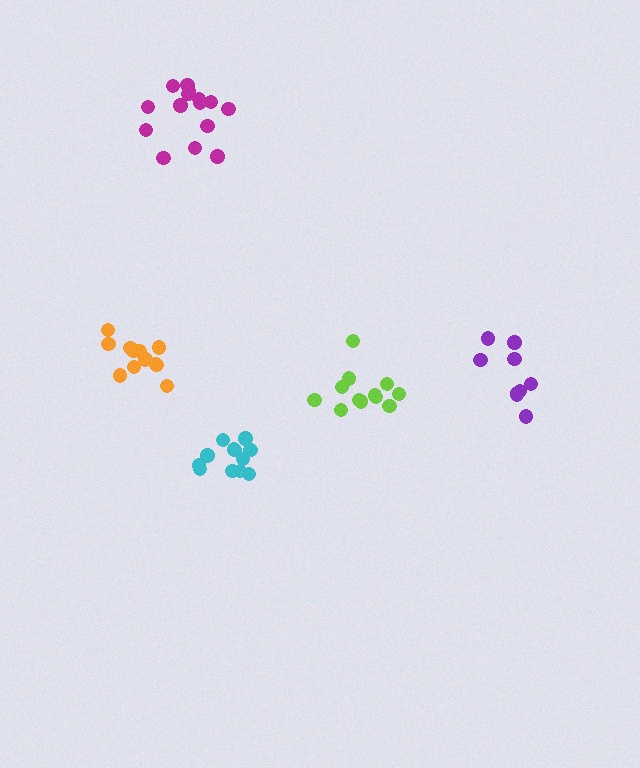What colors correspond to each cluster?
The clusters are colored: cyan, lime, orange, magenta, purple.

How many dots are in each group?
Group 1: 12 dots, Group 2: 12 dots, Group 3: 13 dots, Group 4: 15 dots, Group 5: 9 dots (61 total).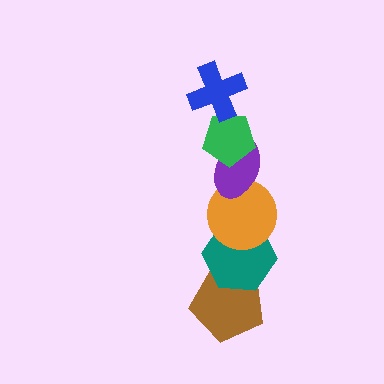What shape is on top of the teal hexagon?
The orange circle is on top of the teal hexagon.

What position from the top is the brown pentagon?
The brown pentagon is 6th from the top.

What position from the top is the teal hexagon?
The teal hexagon is 5th from the top.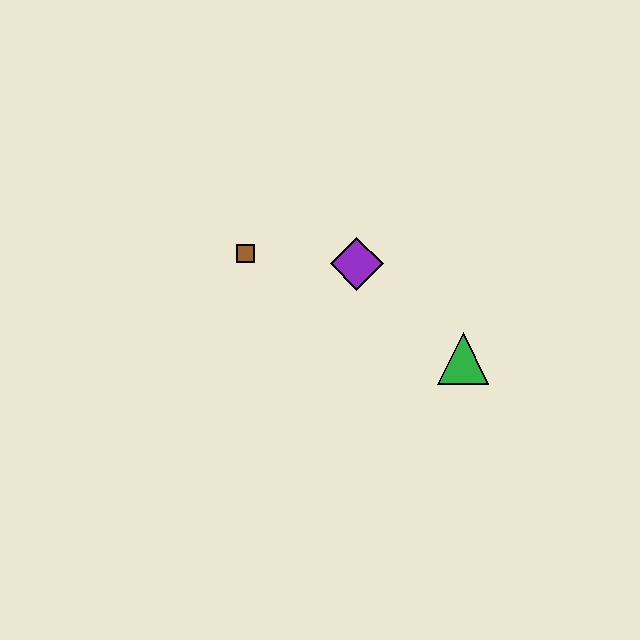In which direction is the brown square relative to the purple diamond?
The brown square is to the left of the purple diamond.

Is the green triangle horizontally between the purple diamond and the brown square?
No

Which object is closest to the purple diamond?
The brown square is closest to the purple diamond.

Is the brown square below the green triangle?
No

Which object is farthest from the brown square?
The green triangle is farthest from the brown square.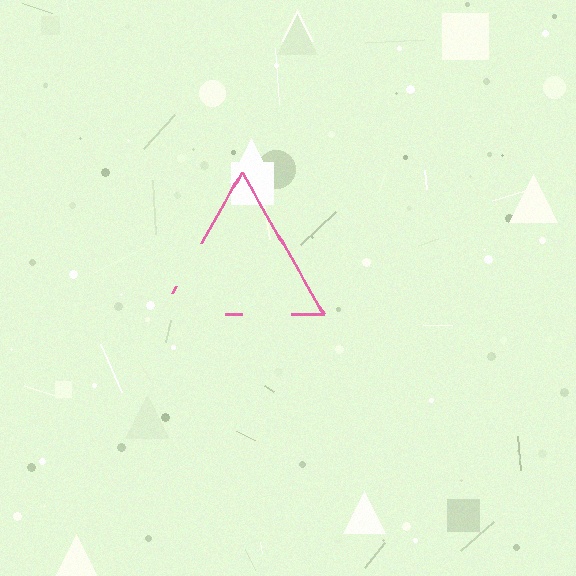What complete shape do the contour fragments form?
The contour fragments form a triangle.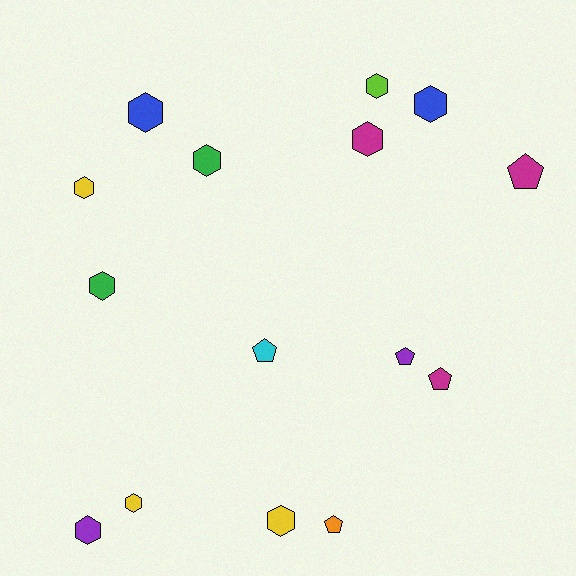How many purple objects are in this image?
There are 2 purple objects.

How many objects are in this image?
There are 15 objects.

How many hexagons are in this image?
There are 10 hexagons.